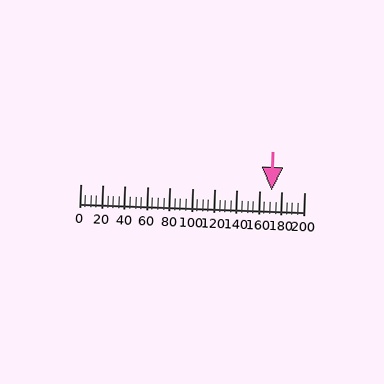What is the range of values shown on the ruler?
The ruler shows values from 0 to 200.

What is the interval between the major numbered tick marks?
The major tick marks are spaced 20 units apart.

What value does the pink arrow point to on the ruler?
The pink arrow points to approximately 171.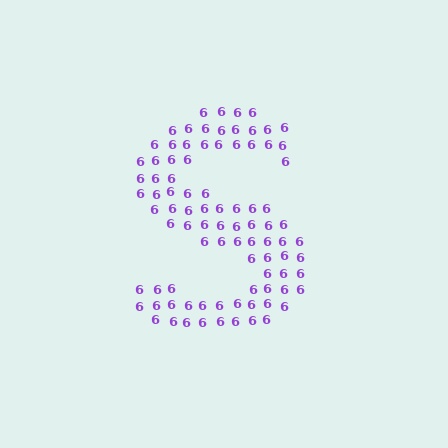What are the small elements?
The small elements are digit 6's.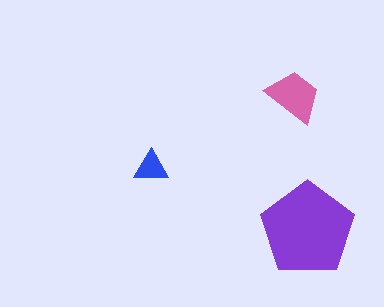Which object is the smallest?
The blue triangle.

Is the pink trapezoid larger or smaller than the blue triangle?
Larger.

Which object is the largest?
The purple pentagon.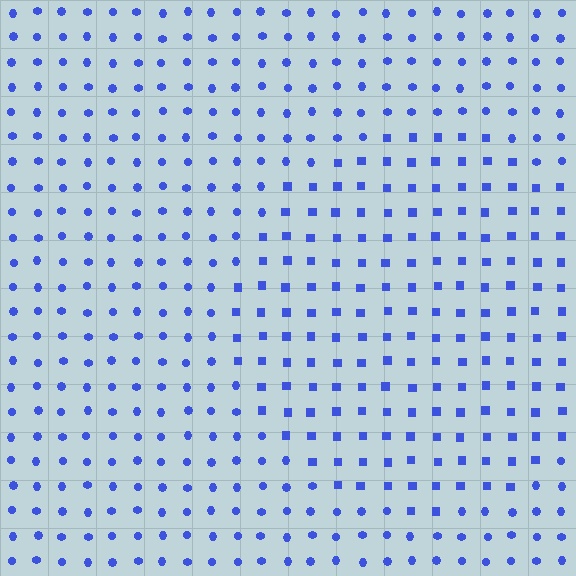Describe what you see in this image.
The image is filled with small blue elements arranged in a uniform grid. A circle-shaped region contains squares, while the surrounding area contains circles. The boundary is defined purely by the change in element shape.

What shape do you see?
I see a circle.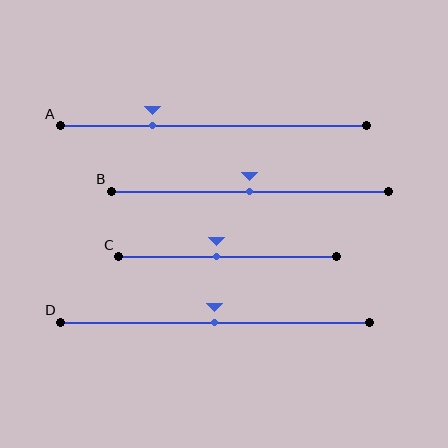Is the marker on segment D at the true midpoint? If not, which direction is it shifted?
Yes, the marker on segment D is at the true midpoint.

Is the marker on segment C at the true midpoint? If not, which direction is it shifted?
No, the marker on segment C is shifted to the left by about 5% of the segment length.